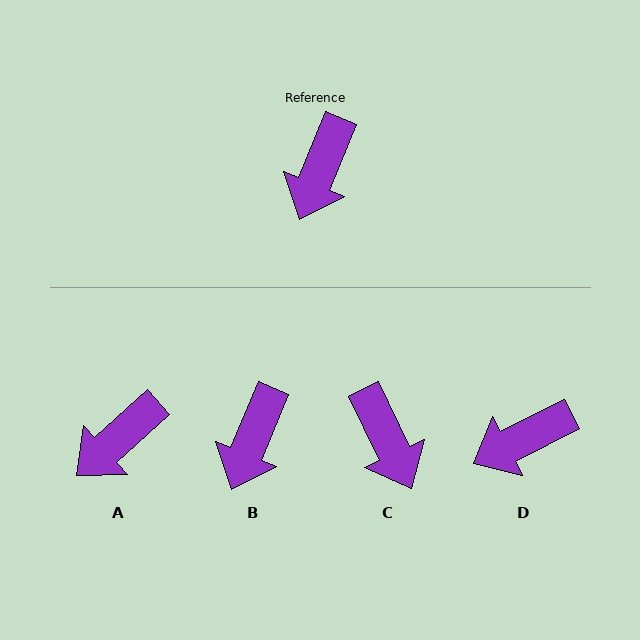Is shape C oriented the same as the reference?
No, it is off by about 48 degrees.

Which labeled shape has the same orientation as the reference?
B.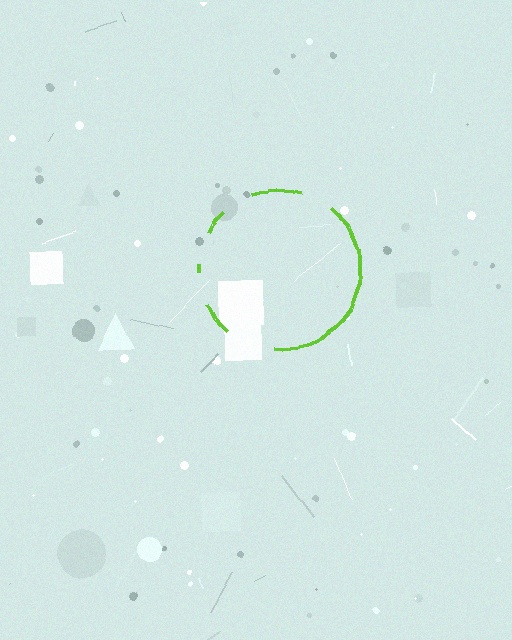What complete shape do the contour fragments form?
The contour fragments form a circle.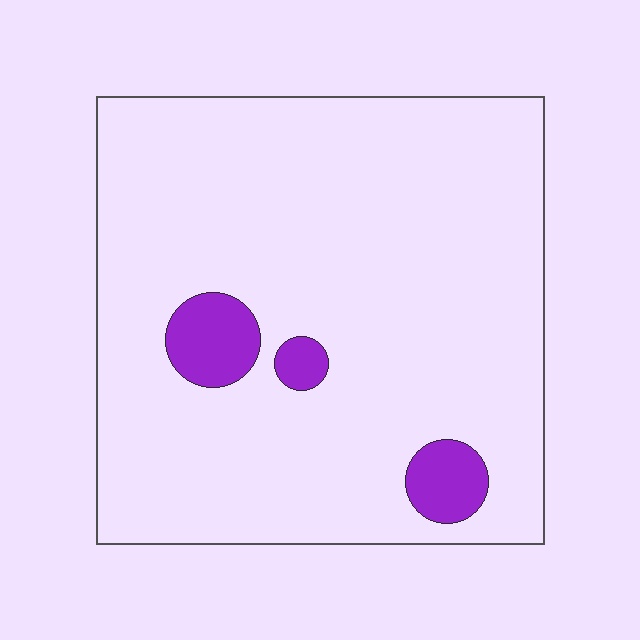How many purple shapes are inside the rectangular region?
3.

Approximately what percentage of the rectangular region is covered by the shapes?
Approximately 10%.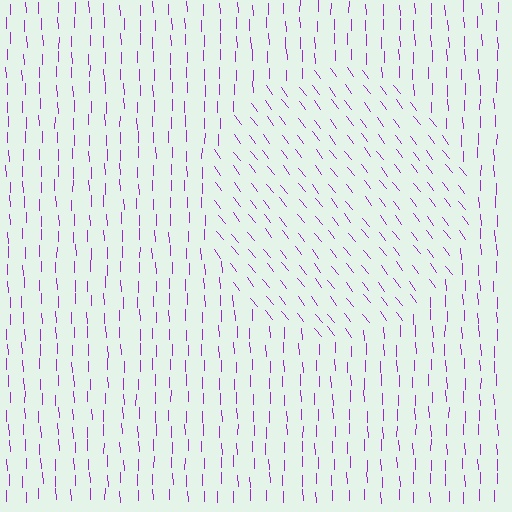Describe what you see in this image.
The image is filled with small purple line segments. A circle region in the image has lines oriented differently from the surrounding lines, creating a visible texture boundary.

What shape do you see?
I see a circle.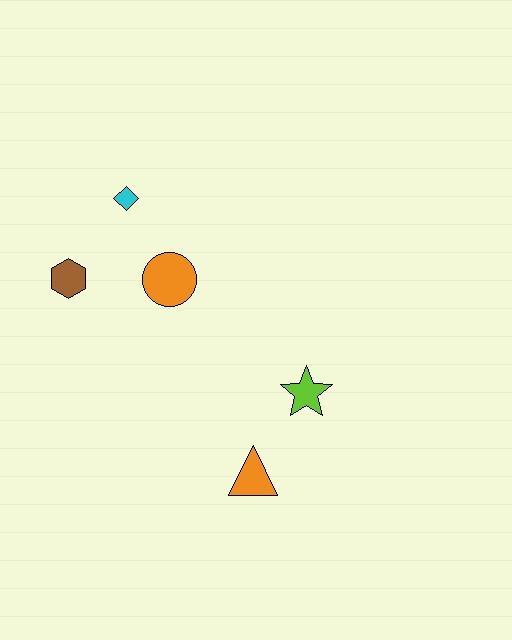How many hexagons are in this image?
There is 1 hexagon.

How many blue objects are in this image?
There are no blue objects.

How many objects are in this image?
There are 5 objects.